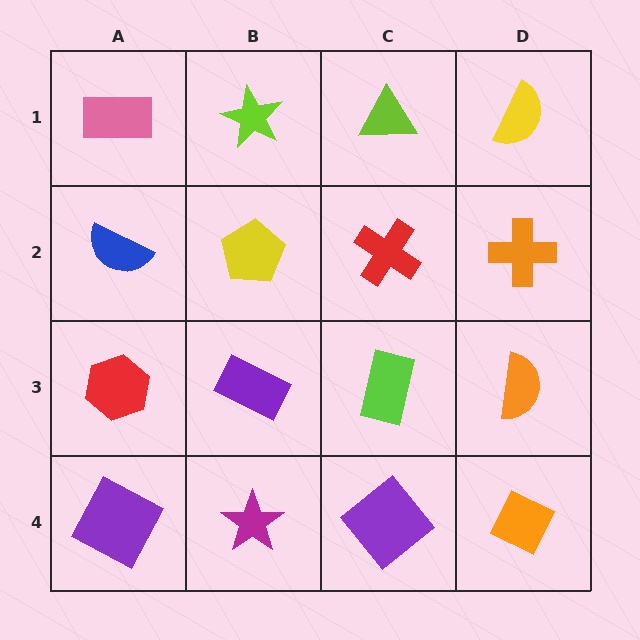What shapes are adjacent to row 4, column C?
A lime rectangle (row 3, column C), a magenta star (row 4, column B), an orange diamond (row 4, column D).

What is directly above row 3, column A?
A blue semicircle.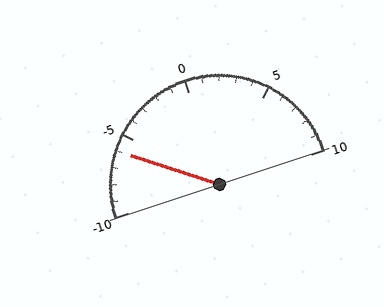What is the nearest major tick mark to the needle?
The nearest major tick mark is -5.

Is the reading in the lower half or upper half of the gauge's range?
The reading is in the lower half of the range (-10 to 10).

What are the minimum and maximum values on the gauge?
The gauge ranges from -10 to 10.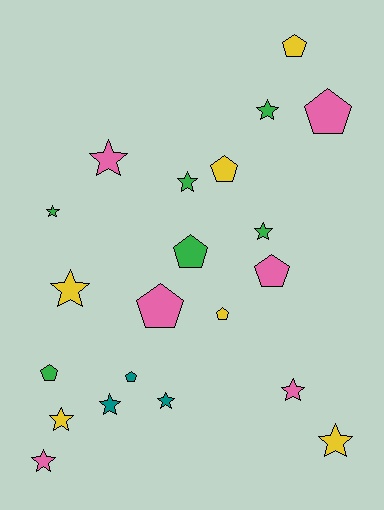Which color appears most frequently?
Pink, with 6 objects.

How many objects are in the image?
There are 21 objects.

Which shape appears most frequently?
Star, with 12 objects.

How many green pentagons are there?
There are 2 green pentagons.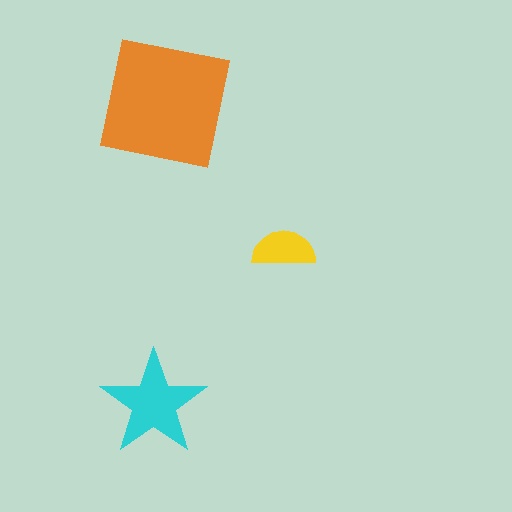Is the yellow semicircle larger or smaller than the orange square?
Smaller.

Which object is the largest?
The orange square.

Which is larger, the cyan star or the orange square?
The orange square.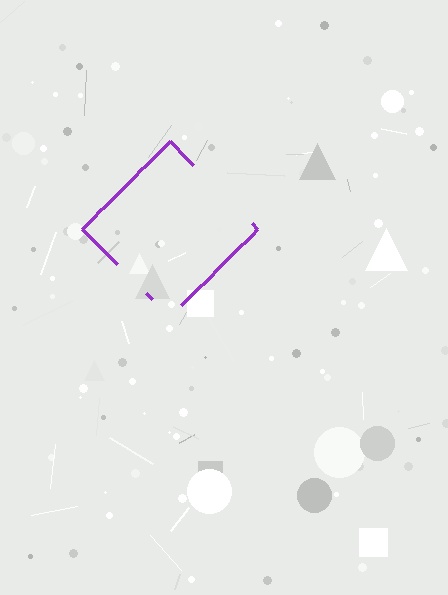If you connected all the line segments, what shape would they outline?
They would outline a diamond.